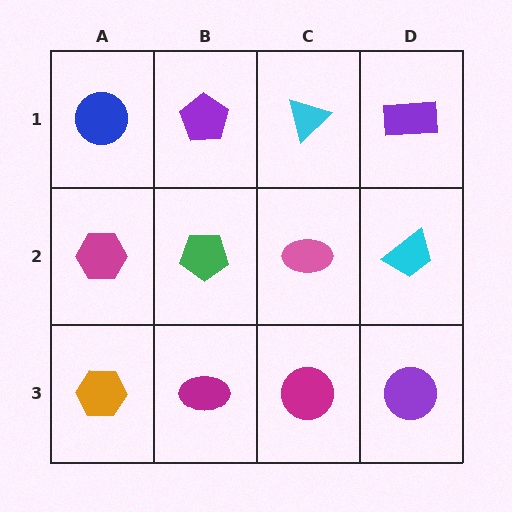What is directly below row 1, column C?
A pink ellipse.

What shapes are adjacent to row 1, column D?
A cyan trapezoid (row 2, column D), a cyan triangle (row 1, column C).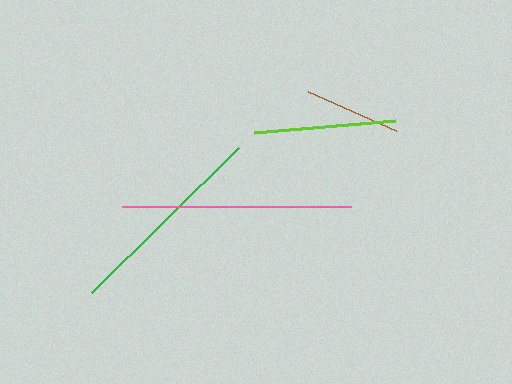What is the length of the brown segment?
The brown segment is approximately 97 pixels long.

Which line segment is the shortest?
The brown line is the shortest at approximately 97 pixels.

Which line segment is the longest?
The pink line is the longest at approximately 228 pixels.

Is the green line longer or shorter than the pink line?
The pink line is longer than the green line.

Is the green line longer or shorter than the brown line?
The green line is longer than the brown line.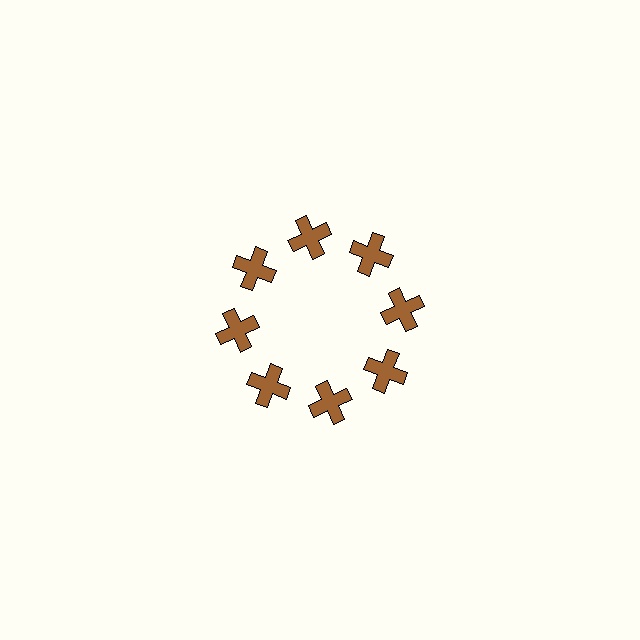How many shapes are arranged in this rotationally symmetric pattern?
There are 8 shapes, arranged in 8 groups of 1.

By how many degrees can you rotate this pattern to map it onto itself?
The pattern maps onto itself every 45 degrees of rotation.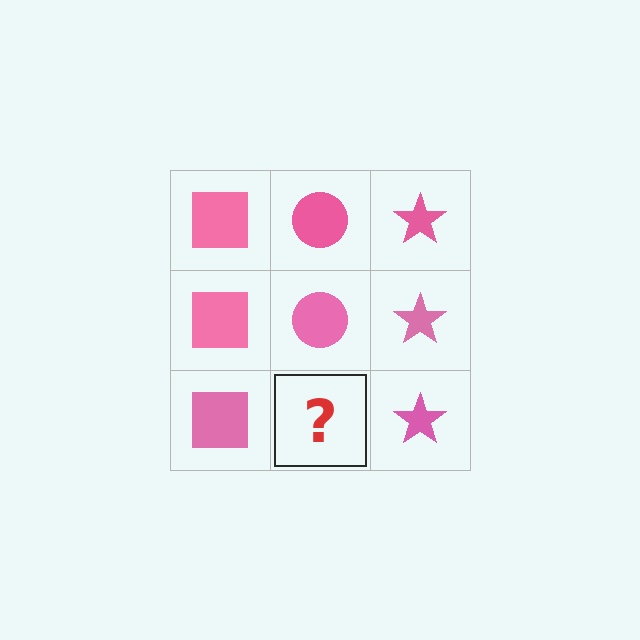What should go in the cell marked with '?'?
The missing cell should contain a pink circle.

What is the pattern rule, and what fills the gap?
The rule is that each column has a consistent shape. The gap should be filled with a pink circle.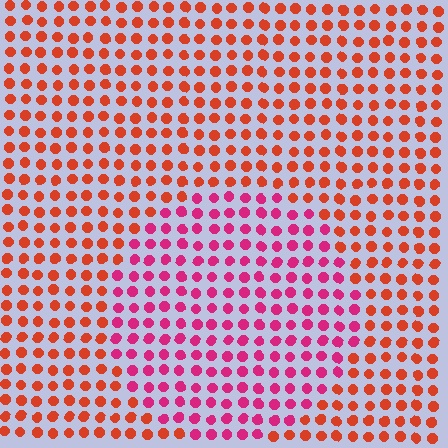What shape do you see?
I see a circle.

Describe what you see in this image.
The image is filled with small red elements in a uniform arrangement. A circle-shaped region is visible where the elements are tinted to a slightly different hue, forming a subtle color boundary.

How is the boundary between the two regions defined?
The boundary is defined purely by a slight shift in hue (about 40 degrees). Spacing, size, and orientation are identical on both sides.